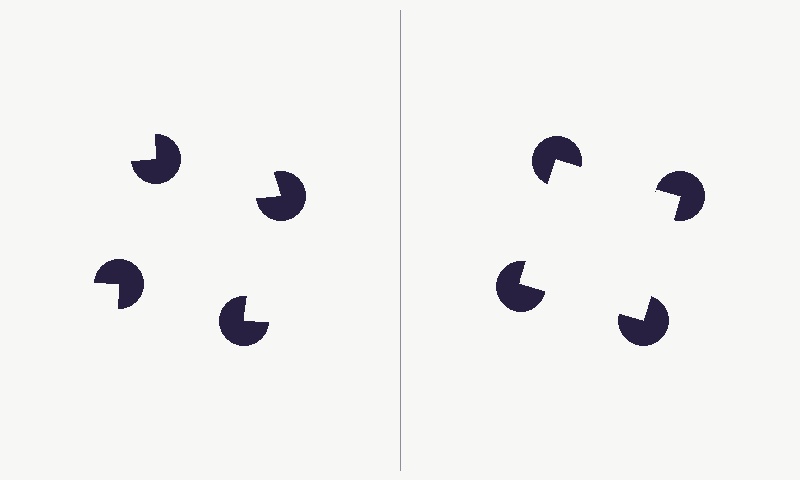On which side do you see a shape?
An illusory square appears on the right side. On the left side the wedge cuts are rotated, so no coherent shape forms.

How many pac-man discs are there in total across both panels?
8 — 4 on each side.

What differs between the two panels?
The pac-man discs are positioned identically on both sides; only the wedge orientations differ. On the right they align to a square; on the left they are misaligned.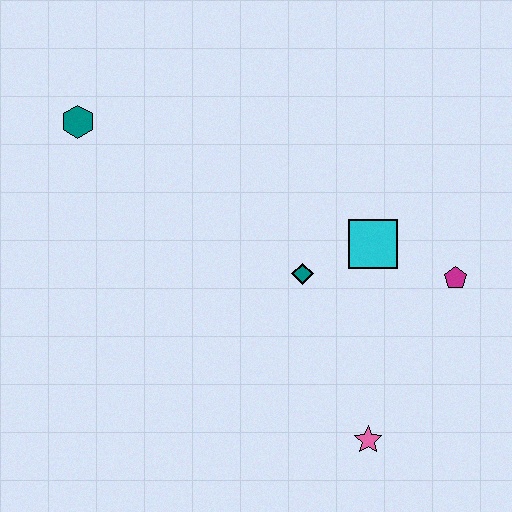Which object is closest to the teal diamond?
The cyan square is closest to the teal diamond.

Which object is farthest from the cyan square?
The teal hexagon is farthest from the cyan square.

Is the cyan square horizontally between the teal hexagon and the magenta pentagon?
Yes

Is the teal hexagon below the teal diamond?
No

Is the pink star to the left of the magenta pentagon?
Yes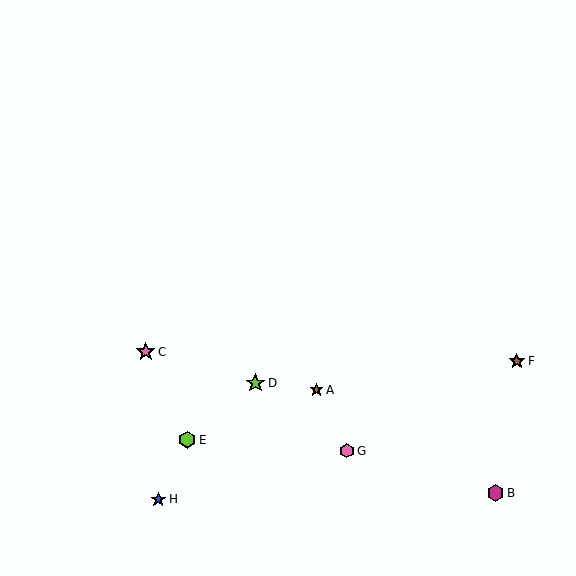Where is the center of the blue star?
The center of the blue star is at (158, 499).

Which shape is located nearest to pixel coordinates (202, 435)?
The lime hexagon (labeled E) at (187, 440) is nearest to that location.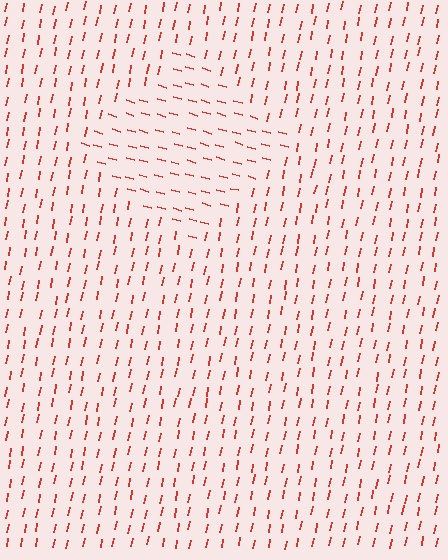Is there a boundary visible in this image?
Yes, there is a texture boundary formed by a change in line orientation.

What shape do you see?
I see a diamond.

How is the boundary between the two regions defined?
The boundary is defined purely by a change in line orientation (approximately 85 degrees difference). All lines are the same color and thickness.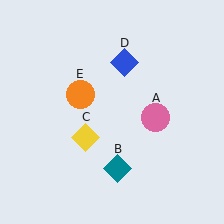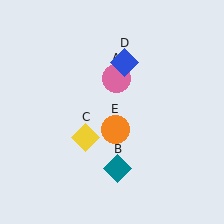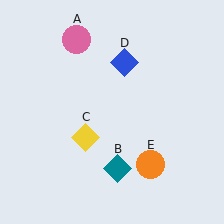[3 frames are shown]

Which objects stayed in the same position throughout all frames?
Teal diamond (object B) and yellow diamond (object C) and blue diamond (object D) remained stationary.